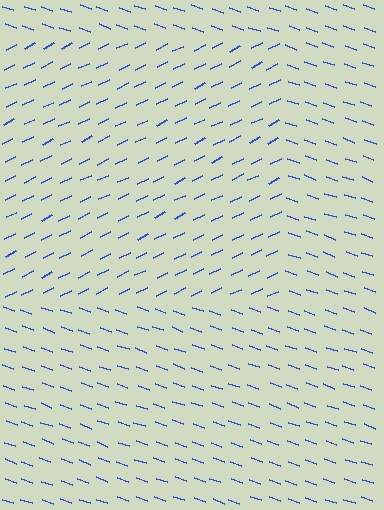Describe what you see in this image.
The image is filled with small blue line segments. A rectangle region in the image has lines oriented differently from the surrounding lines, creating a visible texture boundary.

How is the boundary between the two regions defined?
The boundary is defined purely by a change in line orientation (approximately 45 degrees difference). All lines are the same color and thickness.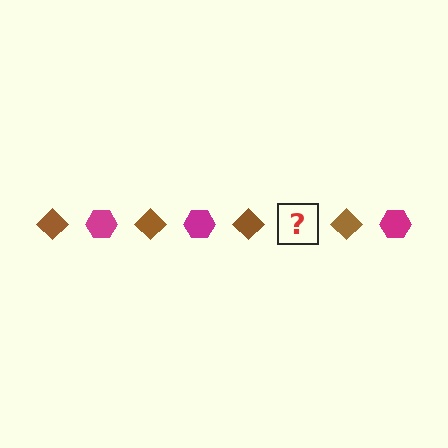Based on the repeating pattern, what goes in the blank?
The blank should be a magenta hexagon.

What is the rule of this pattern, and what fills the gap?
The rule is that the pattern alternates between brown diamond and magenta hexagon. The gap should be filled with a magenta hexagon.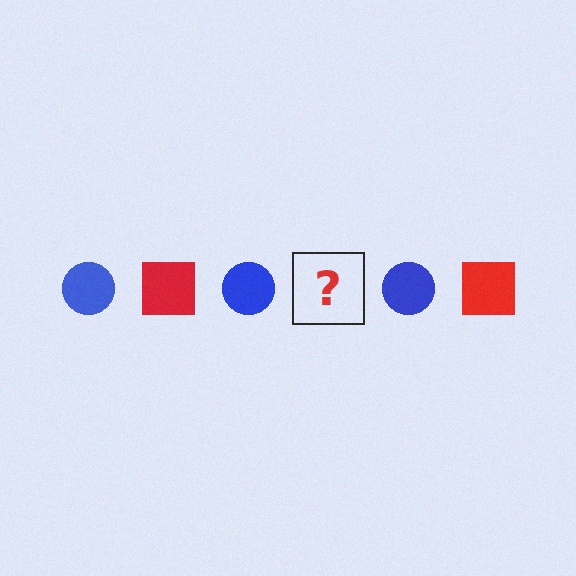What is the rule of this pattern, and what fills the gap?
The rule is that the pattern alternates between blue circle and red square. The gap should be filled with a red square.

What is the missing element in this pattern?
The missing element is a red square.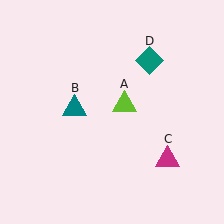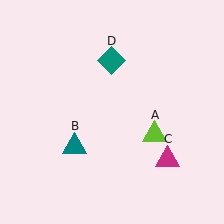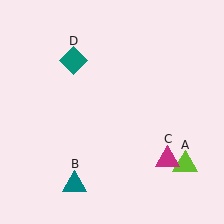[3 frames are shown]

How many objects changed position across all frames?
3 objects changed position: lime triangle (object A), teal triangle (object B), teal diamond (object D).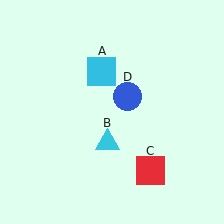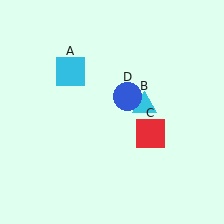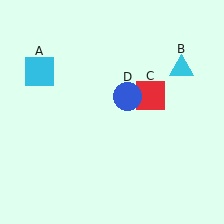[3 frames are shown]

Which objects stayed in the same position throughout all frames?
Blue circle (object D) remained stationary.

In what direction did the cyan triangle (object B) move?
The cyan triangle (object B) moved up and to the right.